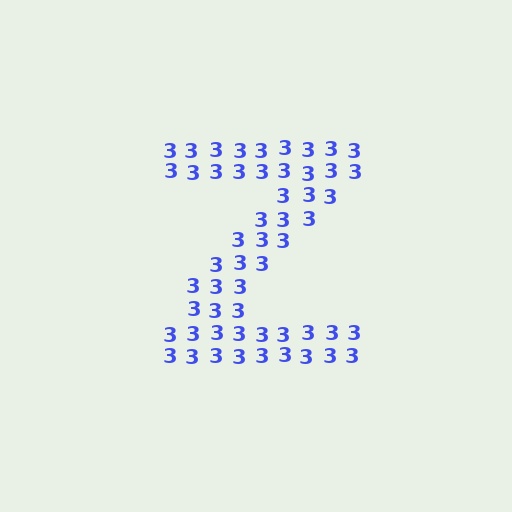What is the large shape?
The large shape is the letter Z.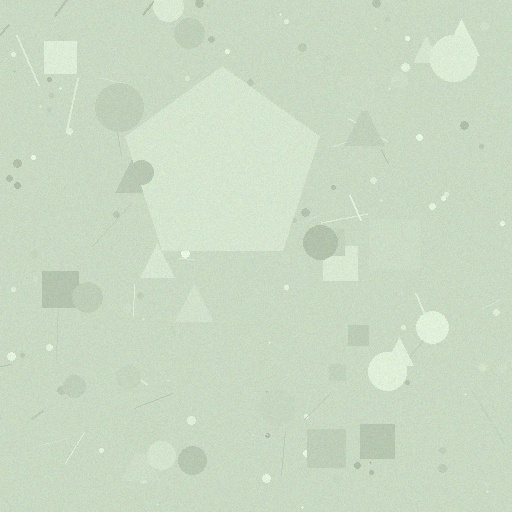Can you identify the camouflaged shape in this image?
The camouflaged shape is a pentagon.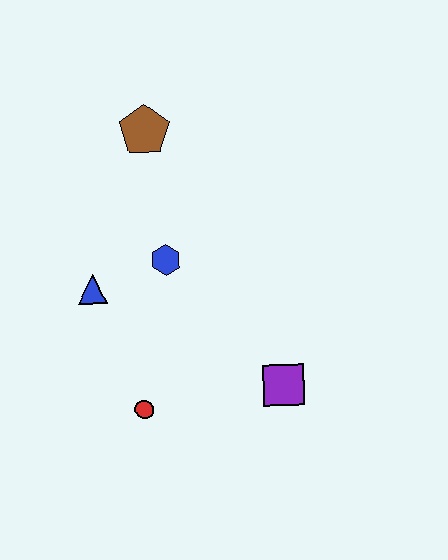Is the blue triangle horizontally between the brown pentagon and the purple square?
No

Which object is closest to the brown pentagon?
The blue hexagon is closest to the brown pentagon.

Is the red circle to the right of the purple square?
No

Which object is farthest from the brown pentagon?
The purple square is farthest from the brown pentagon.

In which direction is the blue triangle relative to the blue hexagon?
The blue triangle is to the left of the blue hexagon.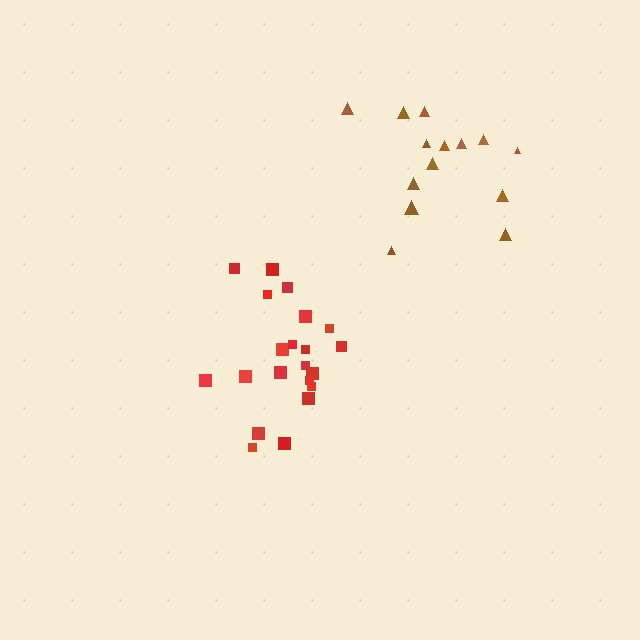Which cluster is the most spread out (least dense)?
Brown.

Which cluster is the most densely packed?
Red.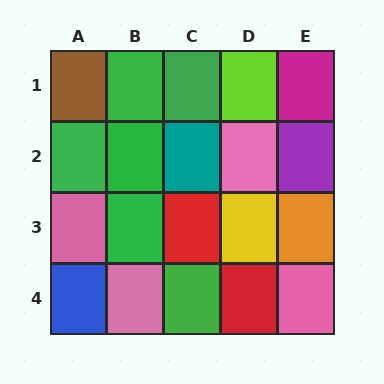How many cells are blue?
1 cell is blue.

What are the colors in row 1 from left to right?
Brown, green, green, lime, magenta.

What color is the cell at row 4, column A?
Blue.